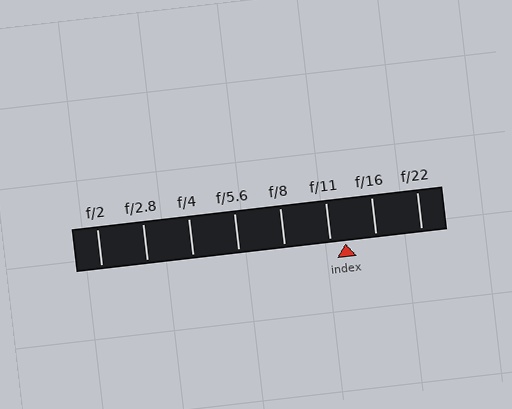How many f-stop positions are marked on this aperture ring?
There are 8 f-stop positions marked.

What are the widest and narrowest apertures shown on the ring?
The widest aperture shown is f/2 and the narrowest is f/22.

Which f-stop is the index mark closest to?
The index mark is closest to f/11.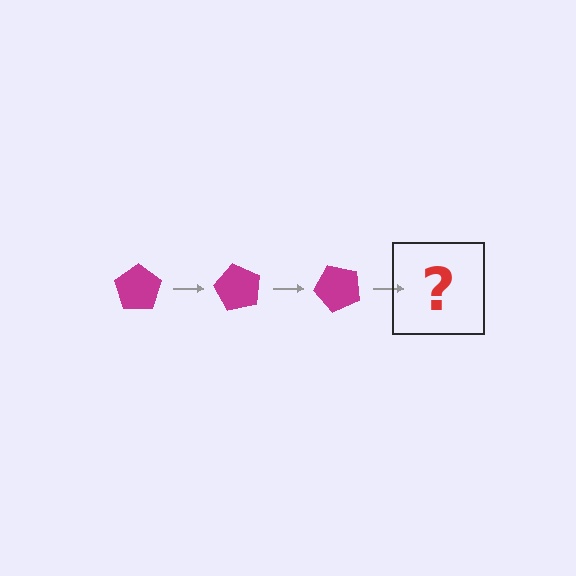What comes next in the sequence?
The next element should be a magenta pentagon rotated 180 degrees.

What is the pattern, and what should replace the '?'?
The pattern is that the pentagon rotates 60 degrees each step. The '?' should be a magenta pentagon rotated 180 degrees.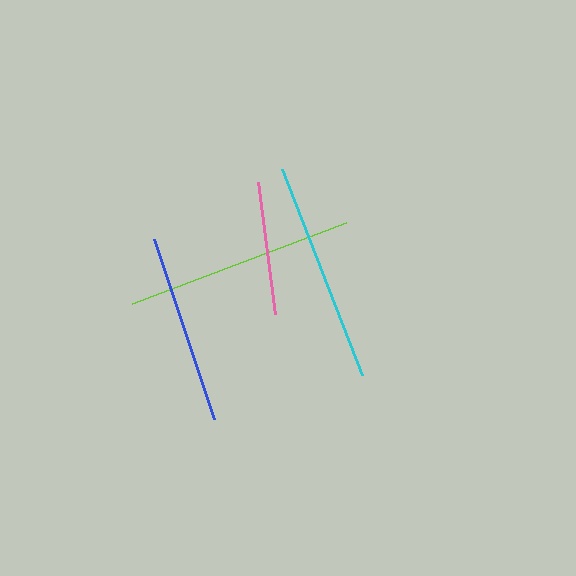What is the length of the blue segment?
The blue segment is approximately 189 pixels long.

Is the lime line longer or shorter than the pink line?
The lime line is longer than the pink line.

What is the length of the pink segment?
The pink segment is approximately 133 pixels long.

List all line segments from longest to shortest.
From longest to shortest: lime, cyan, blue, pink.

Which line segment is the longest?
The lime line is the longest at approximately 229 pixels.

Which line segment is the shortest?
The pink line is the shortest at approximately 133 pixels.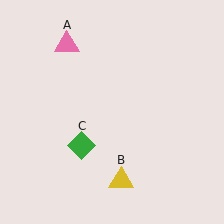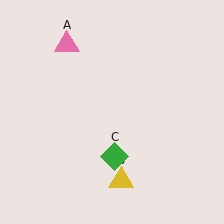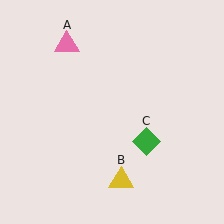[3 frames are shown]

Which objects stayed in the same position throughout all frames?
Pink triangle (object A) and yellow triangle (object B) remained stationary.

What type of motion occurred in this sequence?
The green diamond (object C) rotated counterclockwise around the center of the scene.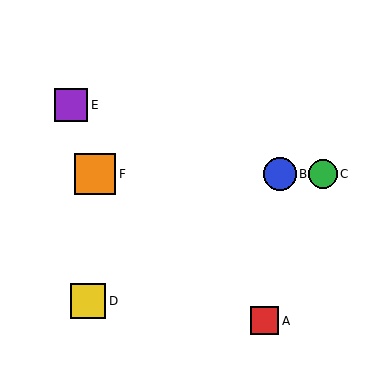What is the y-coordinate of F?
Object F is at y≈174.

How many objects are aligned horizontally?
3 objects (B, C, F) are aligned horizontally.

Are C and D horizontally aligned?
No, C is at y≈174 and D is at y≈301.